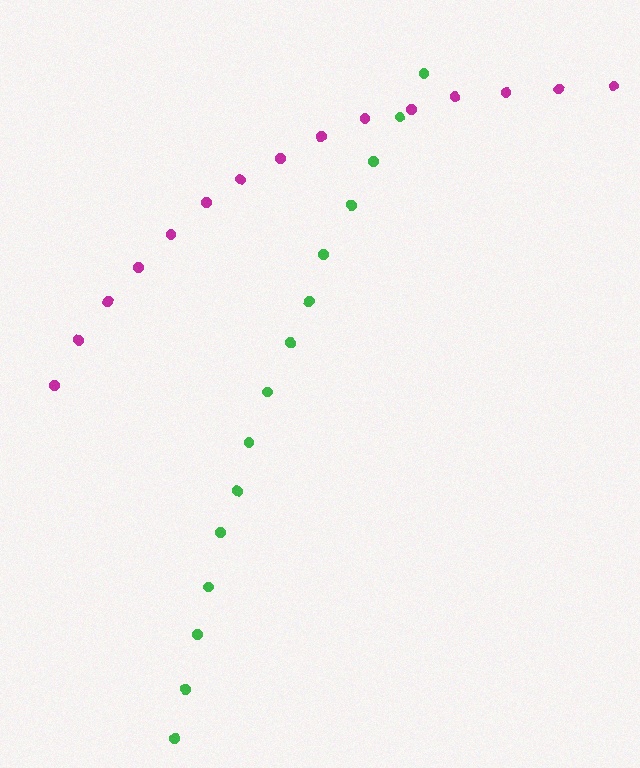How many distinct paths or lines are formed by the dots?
There are 2 distinct paths.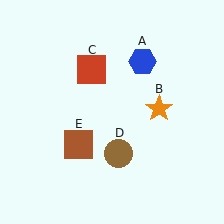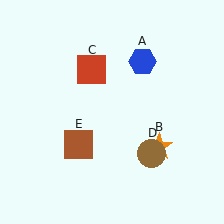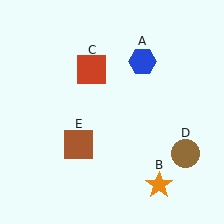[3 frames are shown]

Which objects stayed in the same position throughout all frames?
Blue hexagon (object A) and red square (object C) and brown square (object E) remained stationary.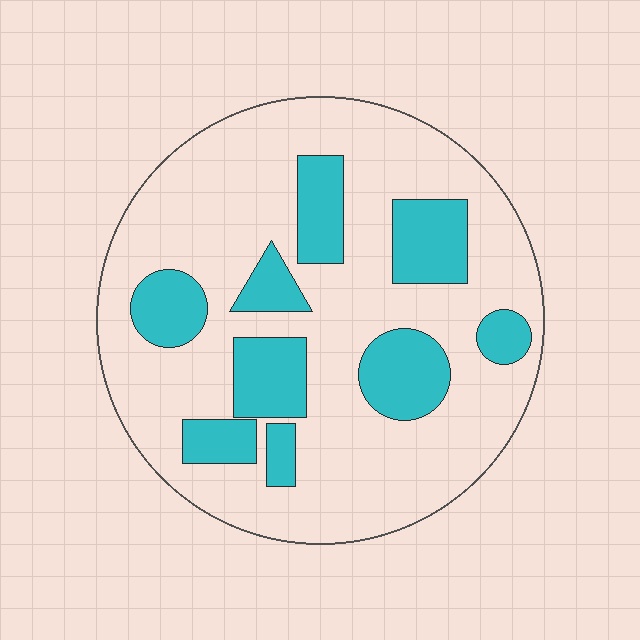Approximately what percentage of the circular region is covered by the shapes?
Approximately 25%.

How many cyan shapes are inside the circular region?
9.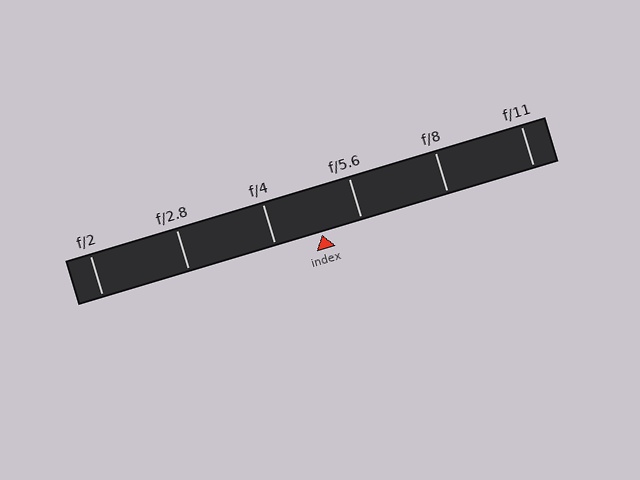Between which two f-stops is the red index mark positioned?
The index mark is between f/4 and f/5.6.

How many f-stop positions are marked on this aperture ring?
There are 6 f-stop positions marked.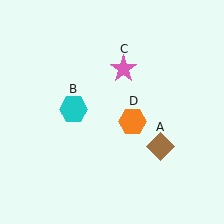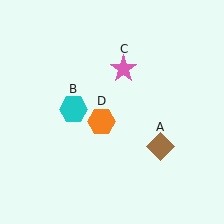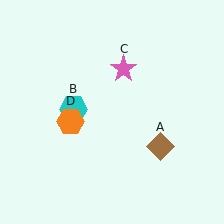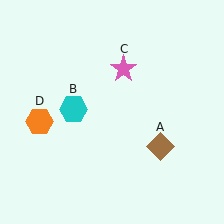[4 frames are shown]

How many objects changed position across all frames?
1 object changed position: orange hexagon (object D).